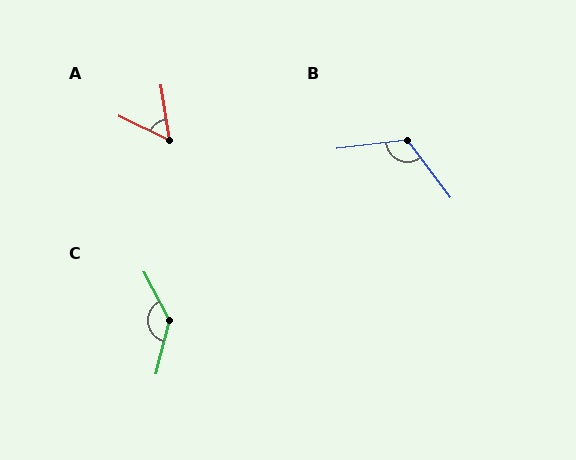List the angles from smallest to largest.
A (56°), B (120°), C (138°).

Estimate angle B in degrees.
Approximately 120 degrees.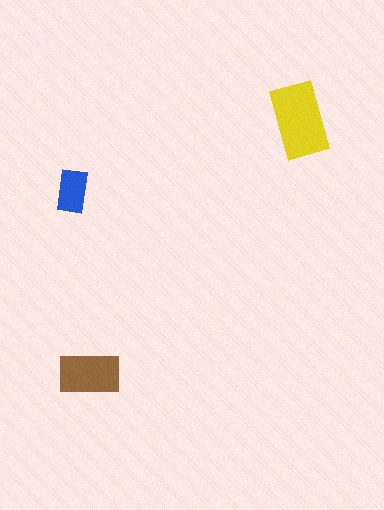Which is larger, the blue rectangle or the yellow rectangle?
The yellow one.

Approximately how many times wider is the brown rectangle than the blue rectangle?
About 1.5 times wider.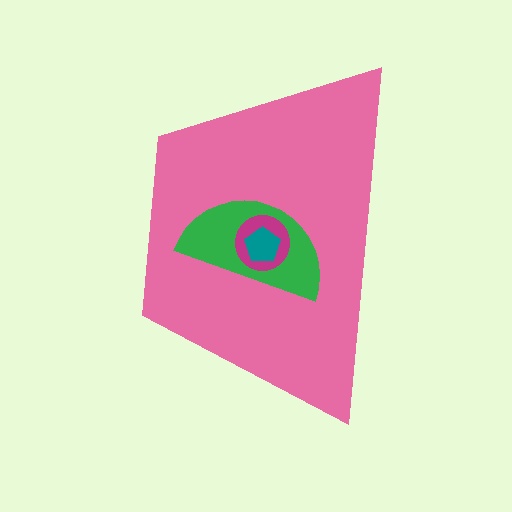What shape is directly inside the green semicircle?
The magenta circle.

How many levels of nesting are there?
4.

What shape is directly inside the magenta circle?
The teal pentagon.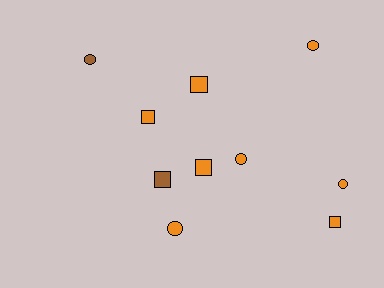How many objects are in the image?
There are 10 objects.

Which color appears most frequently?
Orange, with 8 objects.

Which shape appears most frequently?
Circle, with 5 objects.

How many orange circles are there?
There are 4 orange circles.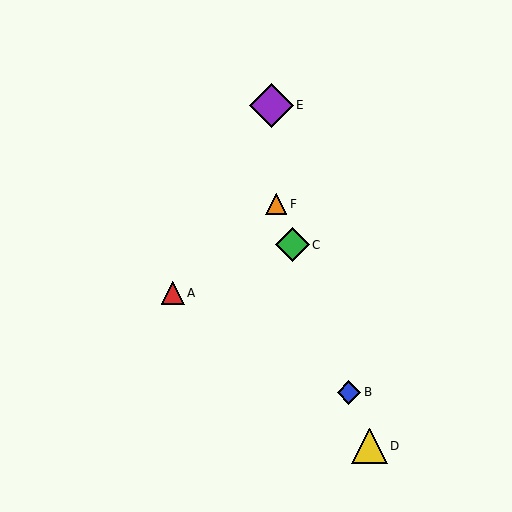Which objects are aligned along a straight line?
Objects B, C, D, F are aligned along a straight line.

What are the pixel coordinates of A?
Object A is at (173, 293).